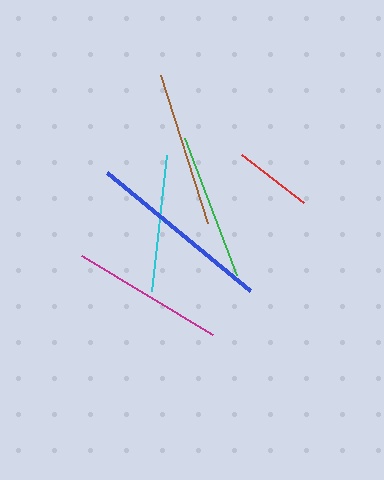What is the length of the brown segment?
The brown segment is approximately 156 pixels long.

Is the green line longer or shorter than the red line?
The green line is longer than the red line.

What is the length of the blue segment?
The blue segment is approximately 186 pixels long.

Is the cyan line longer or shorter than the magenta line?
The magenta line is longer than the cyan line.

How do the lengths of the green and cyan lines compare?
The green and cyan lines are approximately the same length.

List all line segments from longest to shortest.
From longest to shortest: blue, brown, magenta, green, cyan, red.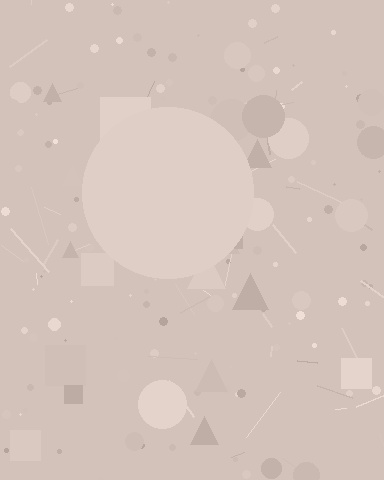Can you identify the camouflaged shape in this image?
The camouflaged shape is a circle.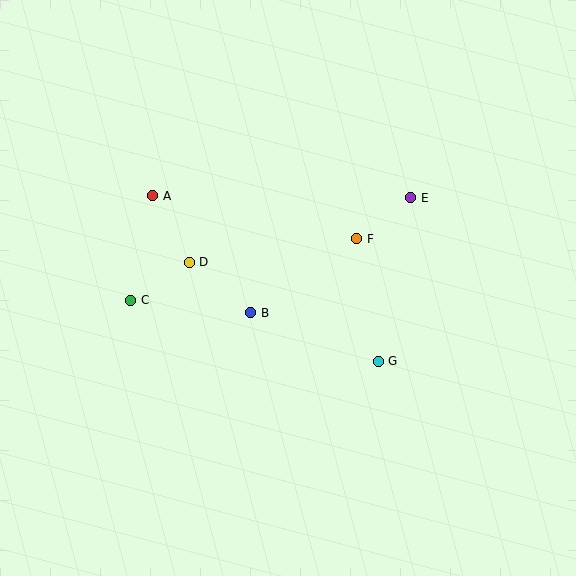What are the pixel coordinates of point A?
Point A is at (153, 196).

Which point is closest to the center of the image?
Point B at (251, 313) is closest to the center.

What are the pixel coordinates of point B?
Point B is at (251, 313).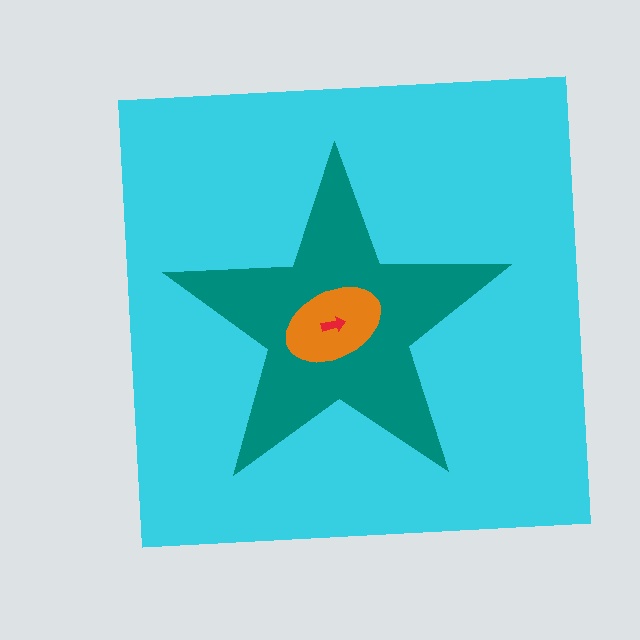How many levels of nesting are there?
4.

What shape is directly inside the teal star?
The orange ellipse.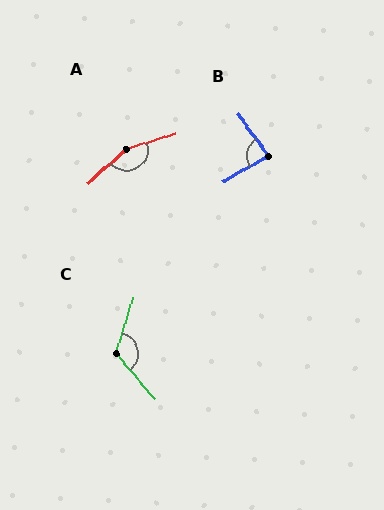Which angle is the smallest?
B, at approximately 84 degrees.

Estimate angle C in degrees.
Approximately 122 degrees.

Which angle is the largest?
A, at approximately 156 degrees.